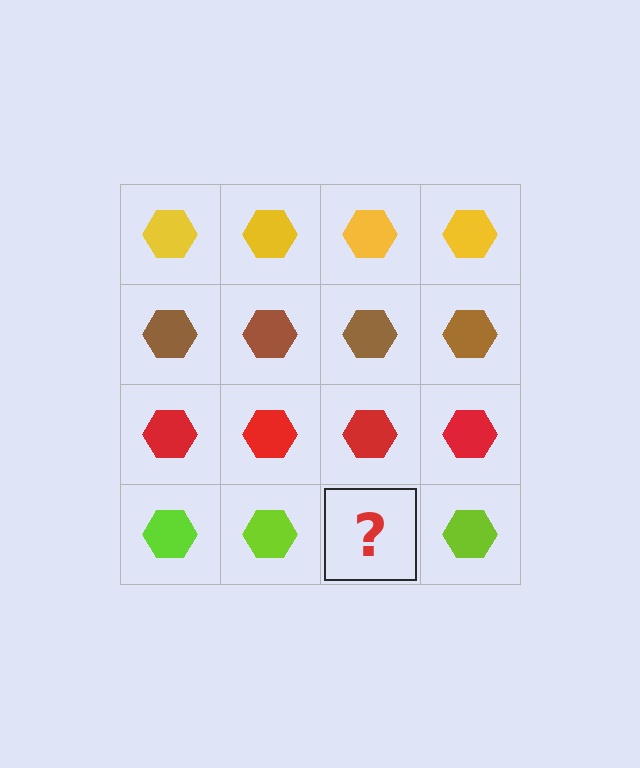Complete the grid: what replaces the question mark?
The question mark should be replaced with a lime hexagon.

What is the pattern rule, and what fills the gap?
The rule is that each row has a consistent color. The gap should be filled with a lime hexagon.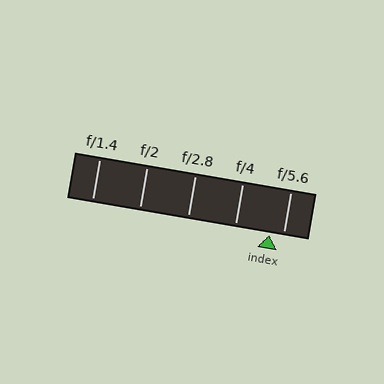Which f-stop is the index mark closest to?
The index mark is closest to f/5.6.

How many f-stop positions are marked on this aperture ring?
There are 5 f-stop positions marked.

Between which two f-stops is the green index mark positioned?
The index mark is between f/4 and f/5.6.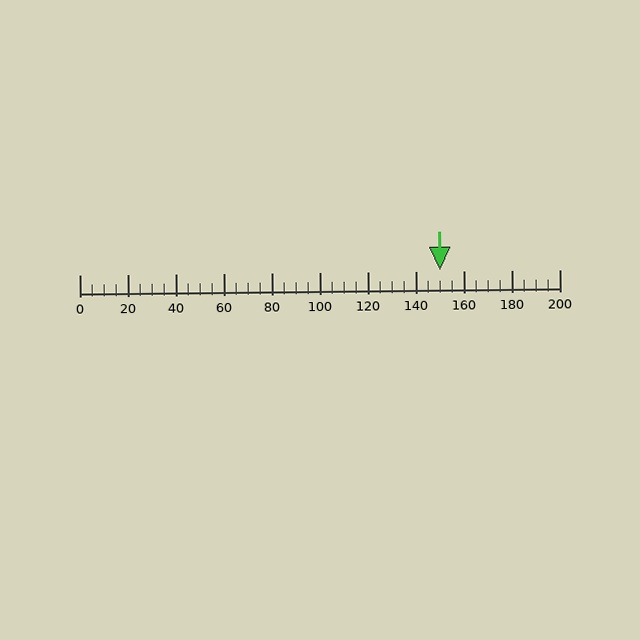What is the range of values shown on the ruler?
The ruler shows values from 0 to 200.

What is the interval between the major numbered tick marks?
The major tick marks are spaced 20 units apart.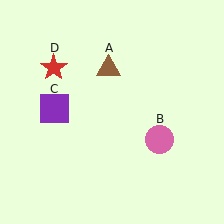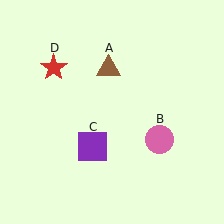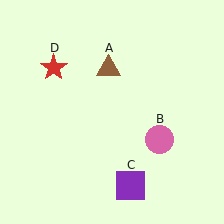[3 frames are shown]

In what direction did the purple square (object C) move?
The purple square (object C) moved down and to the right.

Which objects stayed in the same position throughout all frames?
Brown triangle (object A) and pink circle (object B) and red star (object D) remained stationary.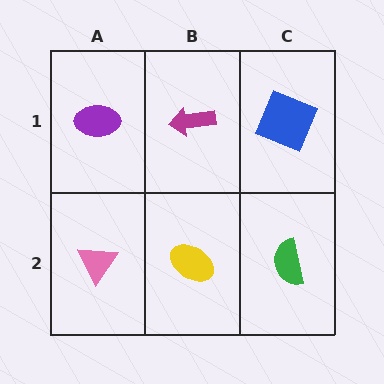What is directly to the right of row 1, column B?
A blue square.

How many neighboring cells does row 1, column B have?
3.